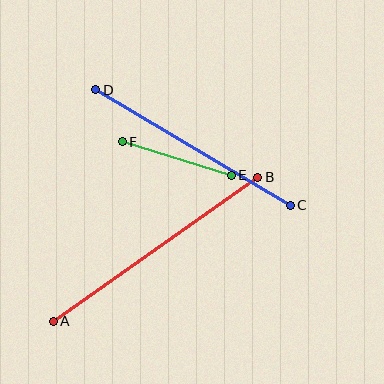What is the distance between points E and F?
The distance is approximately 114 pixels.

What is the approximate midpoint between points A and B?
The midpoint is at approximately (156, 249) pixels.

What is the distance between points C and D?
The distance is approximately 226 pixels.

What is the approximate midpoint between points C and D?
The midpoint is at approximately (193, 148) pixels.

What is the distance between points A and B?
The distance is approximately 250 pixels.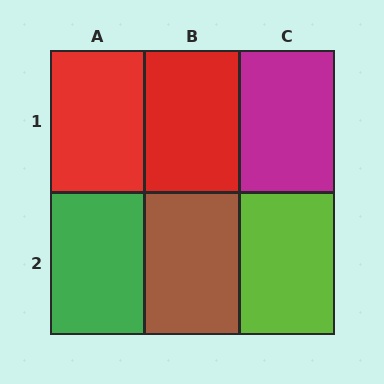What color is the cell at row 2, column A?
Green.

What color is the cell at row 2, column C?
Lime.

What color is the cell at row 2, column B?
Brown.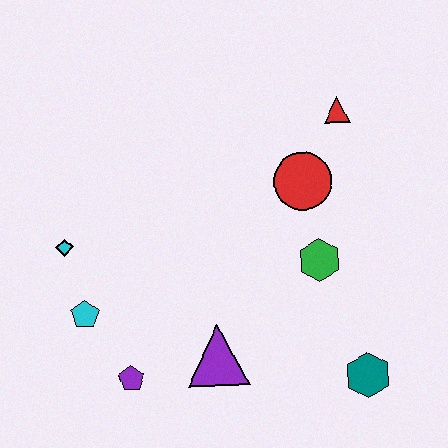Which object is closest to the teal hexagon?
The green hexagon is closest to the teal hexagon.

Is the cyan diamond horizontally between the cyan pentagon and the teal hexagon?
No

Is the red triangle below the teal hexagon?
No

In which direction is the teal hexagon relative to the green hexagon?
The teal hexagon is below the green hexagon.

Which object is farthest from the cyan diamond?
The teal hexagon is farthest from the cyan diamond.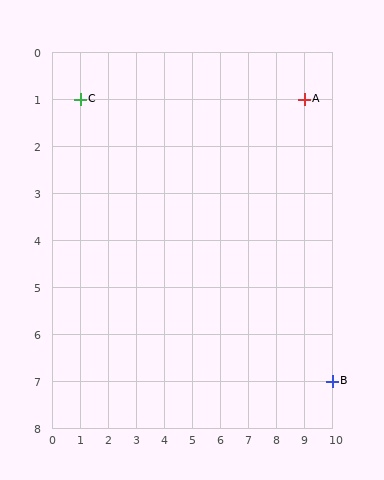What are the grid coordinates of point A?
Point A is at grid coordinates (9, 1).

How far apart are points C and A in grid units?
Points C and A are 8 columns apart.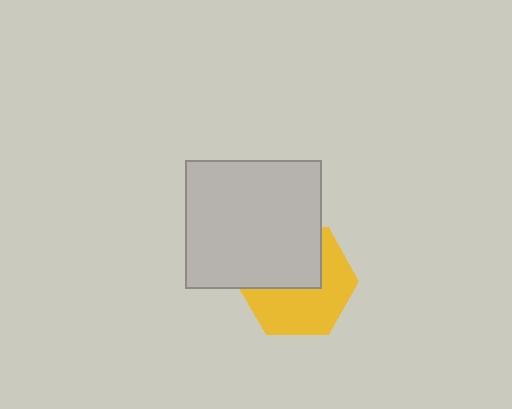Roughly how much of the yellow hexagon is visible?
About half of it is visible (roughly 55%).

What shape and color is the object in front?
The object in front is a light gray rectangle.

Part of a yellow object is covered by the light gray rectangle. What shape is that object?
It is a hexagon.